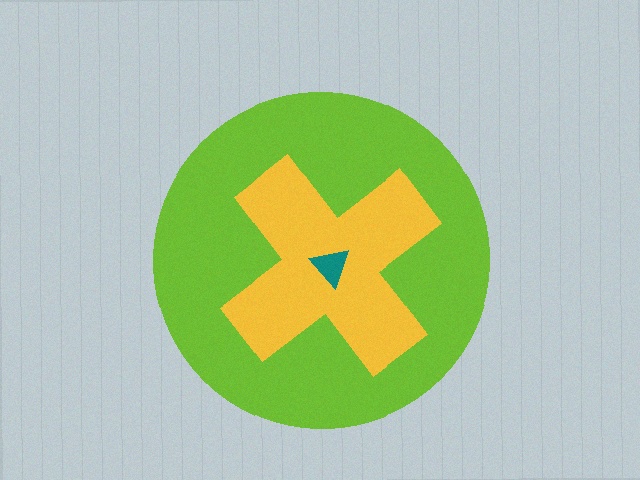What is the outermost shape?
The lime circle.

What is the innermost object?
The teal triangle.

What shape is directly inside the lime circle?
The yellow cross.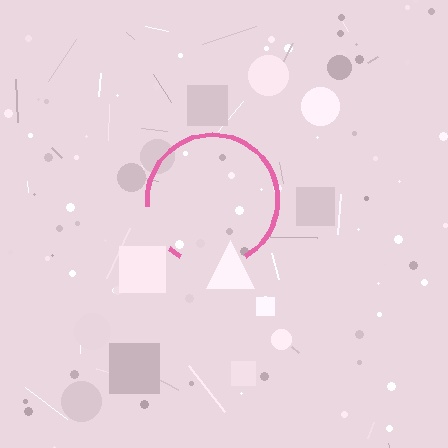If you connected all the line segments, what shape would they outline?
They would outline a circle.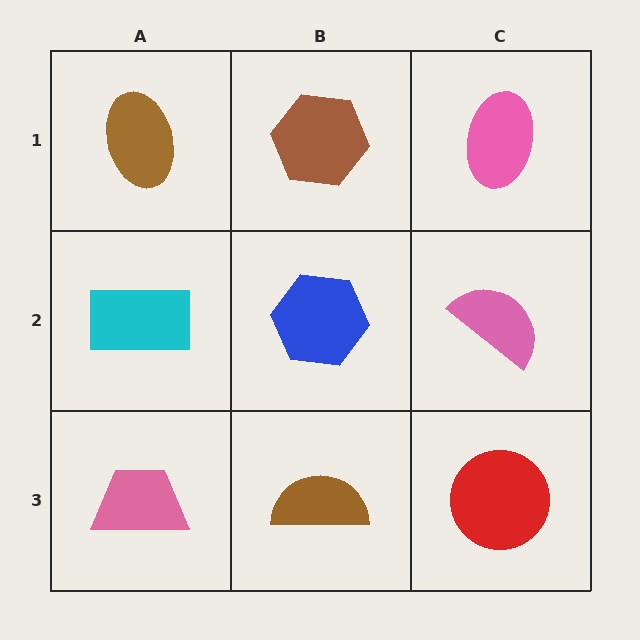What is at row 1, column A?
A brown ellipse.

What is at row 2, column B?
A blue hexagon.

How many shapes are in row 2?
3 shapes.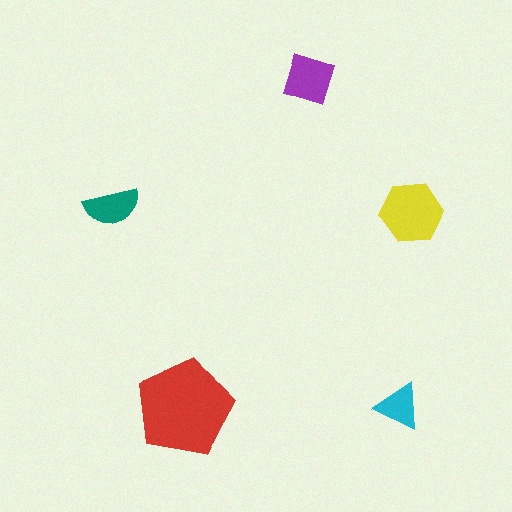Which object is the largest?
The red pentagon.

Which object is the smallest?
The cyan triangle.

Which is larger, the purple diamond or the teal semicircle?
The purple diamond.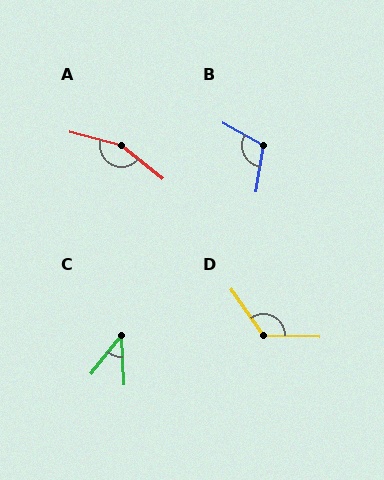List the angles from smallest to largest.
C (41°), B (111°), D (127°), A (156°).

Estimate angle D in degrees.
Approximately 127 degrees.